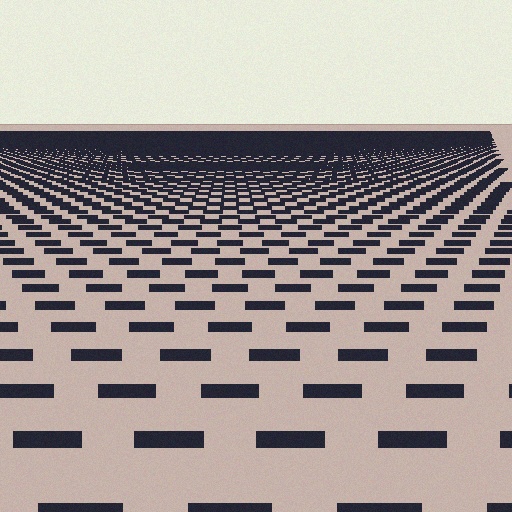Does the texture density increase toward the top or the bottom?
Density increases toward the top.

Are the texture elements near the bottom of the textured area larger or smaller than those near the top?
Larger. Near the bottom, elements are closer to the viewer and appear at a bigger on-screen size.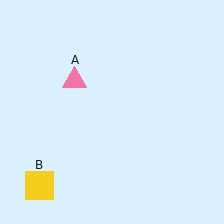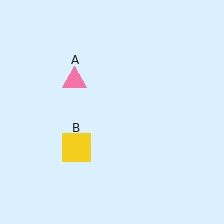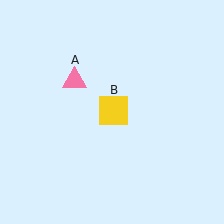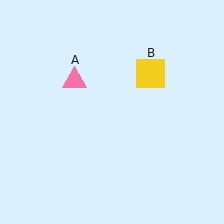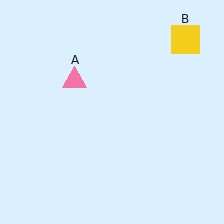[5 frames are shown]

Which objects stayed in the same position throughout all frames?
Pink triangle (object A) remained stationary.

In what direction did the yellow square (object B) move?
The yellow square (object B) moved up and to the right.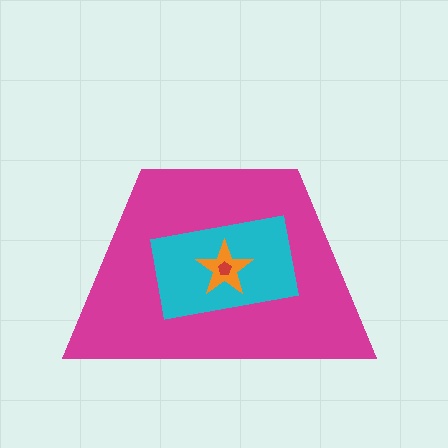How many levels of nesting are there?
4.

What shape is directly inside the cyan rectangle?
The orange star.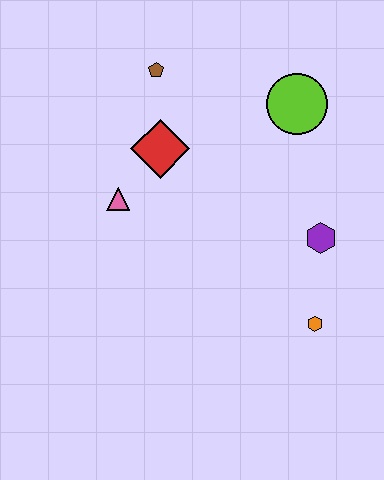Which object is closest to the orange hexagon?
The purple hexagon is closest to the orange hexagon.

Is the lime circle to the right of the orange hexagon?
No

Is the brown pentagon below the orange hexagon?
No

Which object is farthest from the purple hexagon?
The brown pentagon is farthest from the purple hexagon.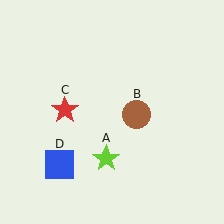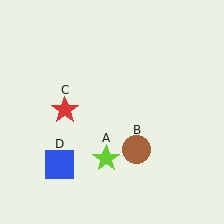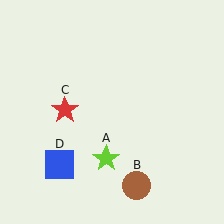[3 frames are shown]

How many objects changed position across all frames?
1 object changed position: brown circle (object B).